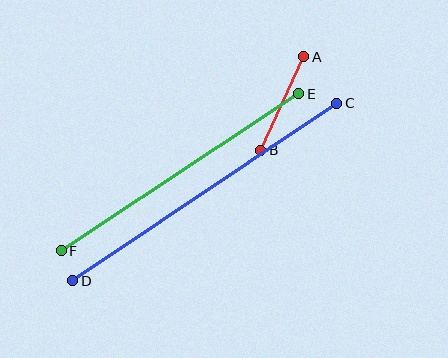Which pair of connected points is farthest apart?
Points C and D are farthest apart.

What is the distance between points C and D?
The distance is approximately 318 pixels.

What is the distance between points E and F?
The distance is approximately 285 pixels.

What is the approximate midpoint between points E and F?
The midpoint is at approximately (180, 172) pixels.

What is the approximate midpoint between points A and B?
The midpoint is at approximately (282, 104) pixels.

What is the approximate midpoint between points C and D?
The midpoint is at approximately (205, 192) pixels.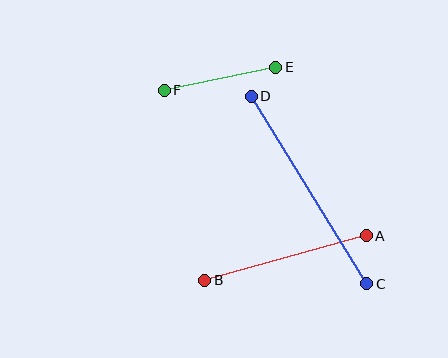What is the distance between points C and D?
The distance is approximately 220 pixels.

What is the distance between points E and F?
The distance is approximately 114 pixels.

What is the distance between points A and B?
The distance is approximately 168 pixels.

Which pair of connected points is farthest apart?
Points C and D are farthest apart.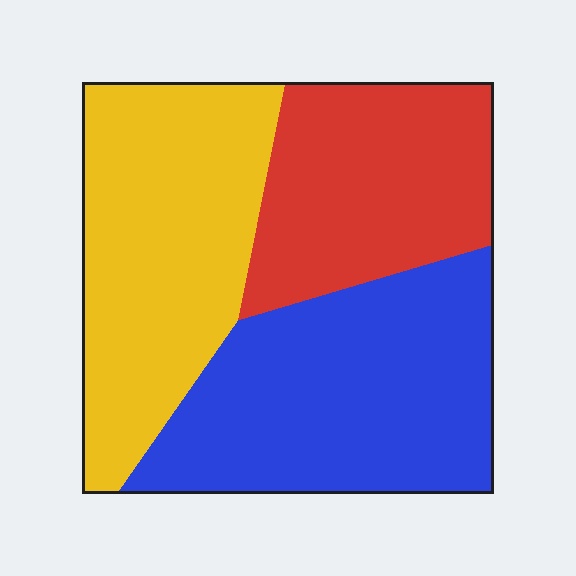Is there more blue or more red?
Blue.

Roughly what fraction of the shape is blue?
Blue takes up about three eighths (3/8) of the shape.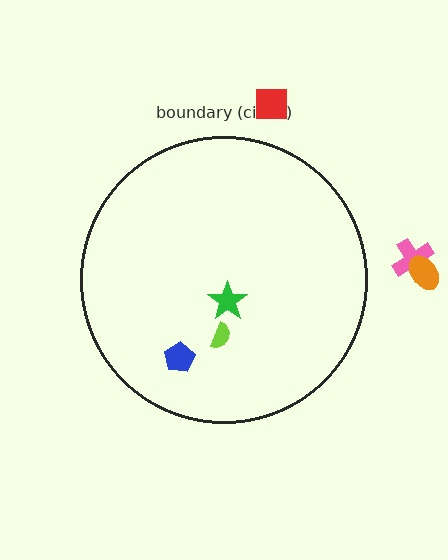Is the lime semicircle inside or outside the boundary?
Inside.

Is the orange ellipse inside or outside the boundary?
Outside.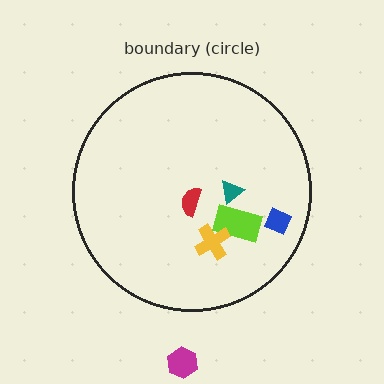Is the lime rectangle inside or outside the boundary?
Inside.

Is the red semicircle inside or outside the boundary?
Inside.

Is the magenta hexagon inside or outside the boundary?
Outside.